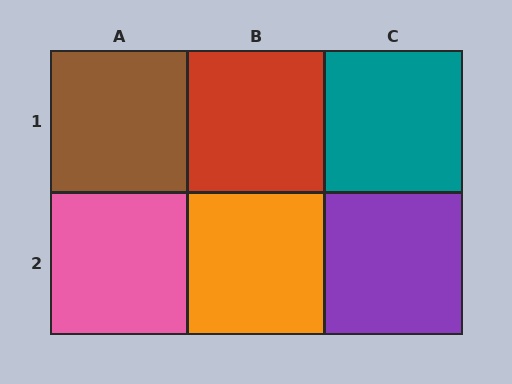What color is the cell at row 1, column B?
Red.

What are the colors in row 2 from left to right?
Pink, orange, purple.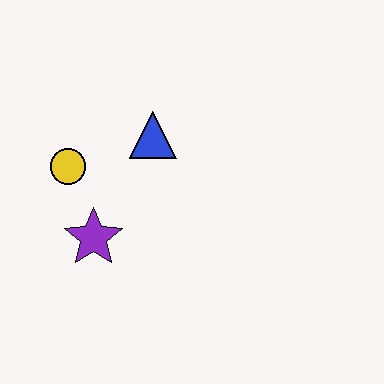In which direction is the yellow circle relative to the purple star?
The yellow circle is above the purple star.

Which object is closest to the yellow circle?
The purple star is closest to the yellow circle.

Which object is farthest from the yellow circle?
The blue triangle is farthest from the yellow circle.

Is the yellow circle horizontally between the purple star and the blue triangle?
No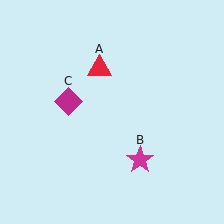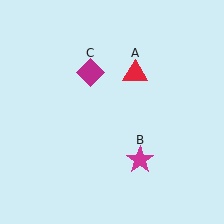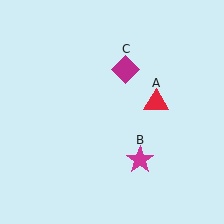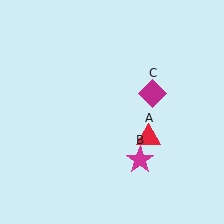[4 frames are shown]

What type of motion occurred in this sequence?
The red triangle (object A), magenta diamond (object C) rotated clockwise around the center of the scene.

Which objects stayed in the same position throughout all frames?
Magenta star (object B) remained stationary.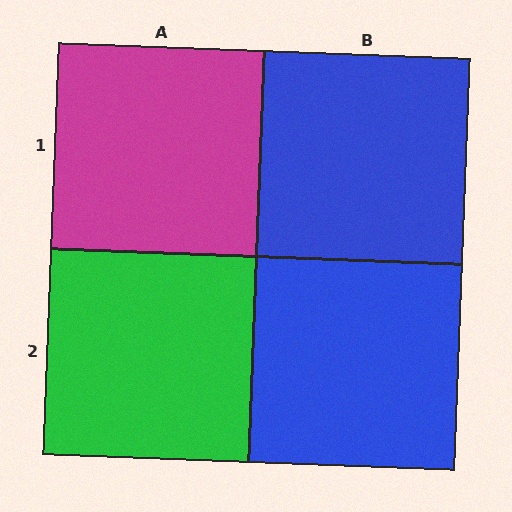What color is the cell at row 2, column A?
Green.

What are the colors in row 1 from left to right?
Magenta, blue.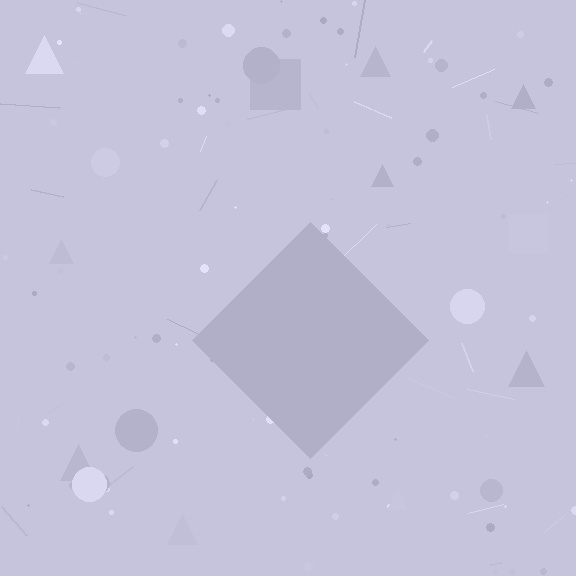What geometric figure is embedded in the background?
A diamond is embedded in the background.